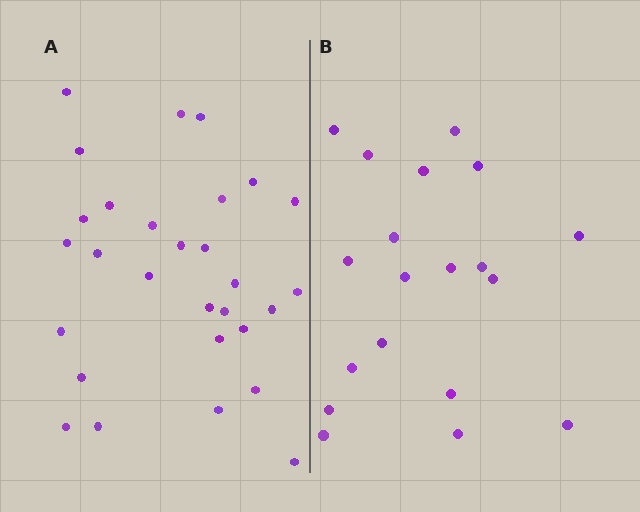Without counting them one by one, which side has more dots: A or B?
Region A (the left region) has more dots.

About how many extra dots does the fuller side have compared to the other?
Region A has roughly 10 or so more dots than region B.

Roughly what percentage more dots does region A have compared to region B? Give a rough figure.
About 55% more.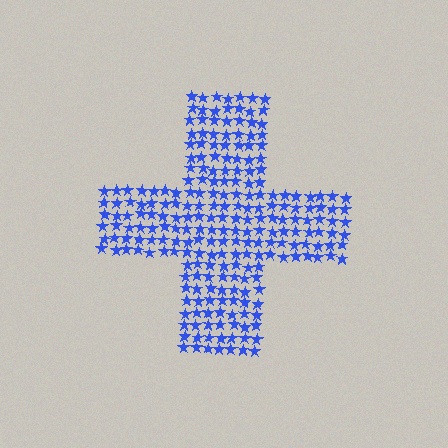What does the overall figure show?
The overall figure shows a cross.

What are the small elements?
The small elements are stars.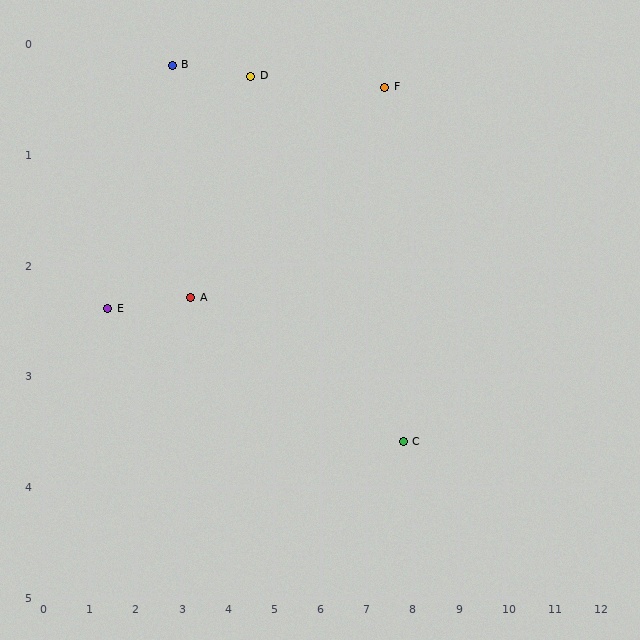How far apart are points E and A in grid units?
Points E and A are about 1.8 grid units apart.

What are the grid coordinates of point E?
Point E is at approximately (1.4, 2.4).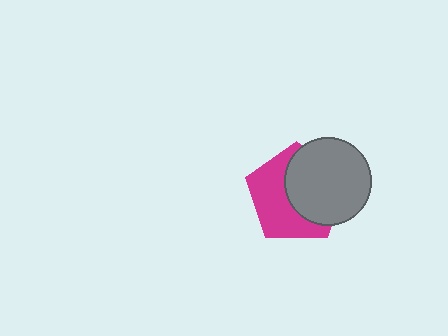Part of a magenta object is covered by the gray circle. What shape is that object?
It is a pentagon.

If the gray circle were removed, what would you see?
You would see the complete magenta pentagon.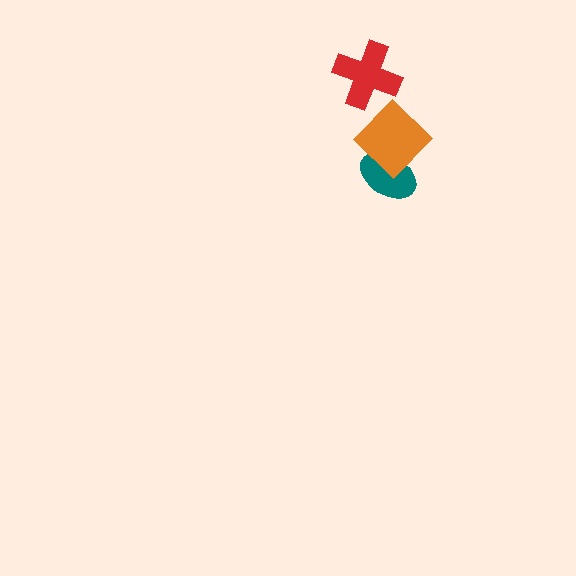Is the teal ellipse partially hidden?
Yes, it is partially covered by another shape.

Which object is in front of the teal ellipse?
The orange diamond is in front of the teal ellipse.